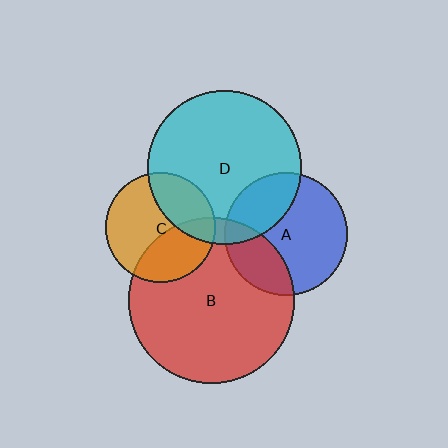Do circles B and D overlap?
Yes.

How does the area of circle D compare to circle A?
Approximately 1.6 times.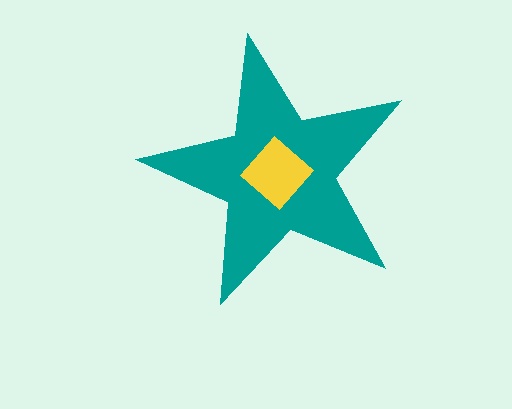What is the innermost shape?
The yellow diamond.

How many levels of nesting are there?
2.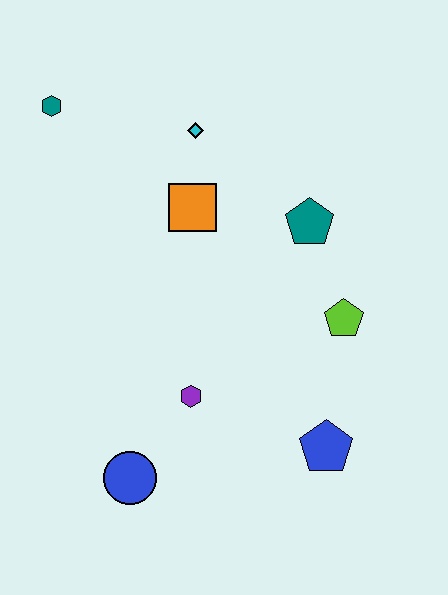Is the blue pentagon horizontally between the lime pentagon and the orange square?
Yes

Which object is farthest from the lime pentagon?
The teal hexagon is farthest from the lime pentagon.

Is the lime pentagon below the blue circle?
No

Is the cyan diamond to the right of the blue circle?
Yes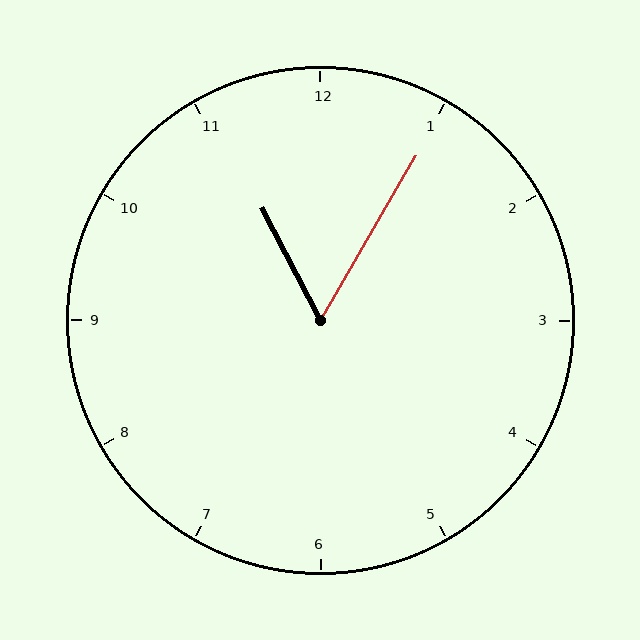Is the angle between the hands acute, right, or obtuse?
It is acute.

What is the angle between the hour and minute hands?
Approximately 58 degrees.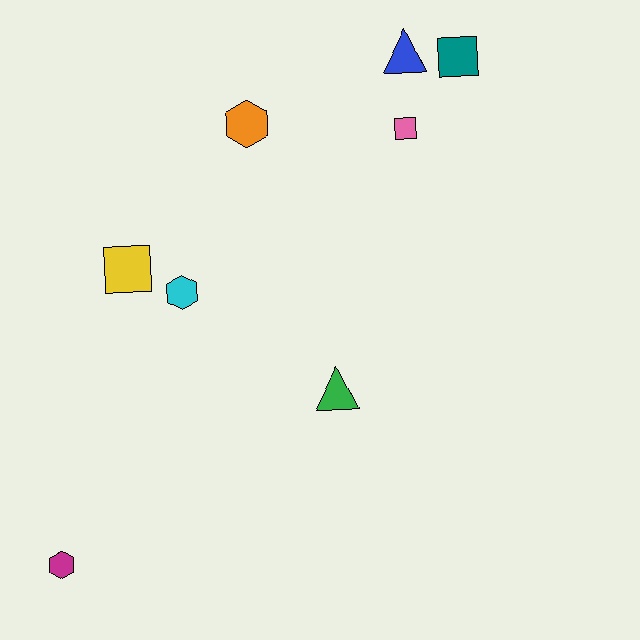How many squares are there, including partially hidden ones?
There are 3 squares.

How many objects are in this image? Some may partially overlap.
There are 8 objects.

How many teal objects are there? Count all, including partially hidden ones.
There is 1 teal object.